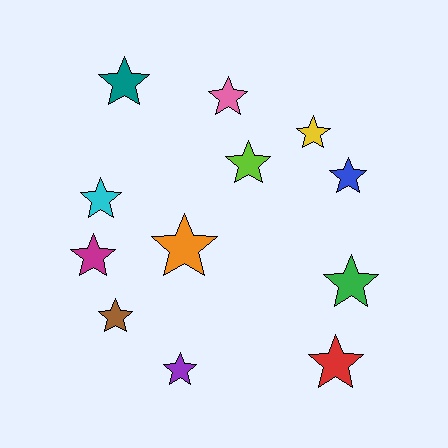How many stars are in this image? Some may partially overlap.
There are 12 stars.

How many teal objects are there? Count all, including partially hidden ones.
There is 1 teal object.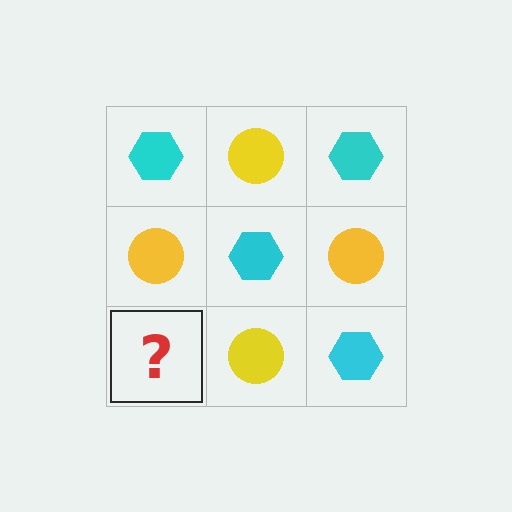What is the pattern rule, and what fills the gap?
The rule is that it alternates cyan hexagon and yellow circle in a checkerboard pattern. The gap should be filled with a cyan hexagon.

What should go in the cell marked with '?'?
The missing cell should contain a cyan hexagon.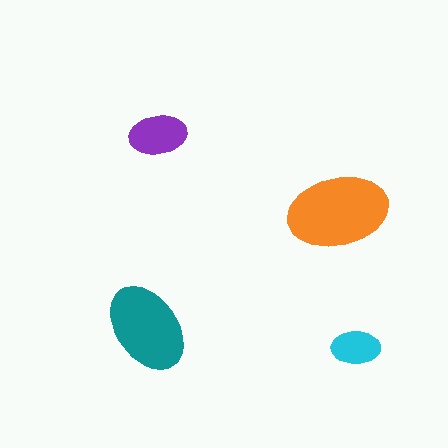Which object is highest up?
The purple ellipse is topmost.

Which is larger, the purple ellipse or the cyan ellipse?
The purple one.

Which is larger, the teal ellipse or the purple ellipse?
The teal one.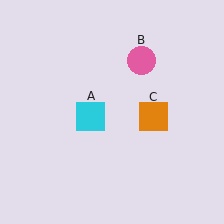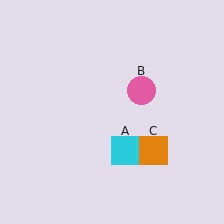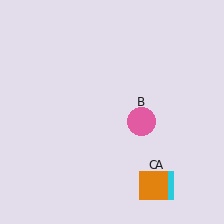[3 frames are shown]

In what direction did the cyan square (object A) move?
The cyan square (object A) moved down and to the right.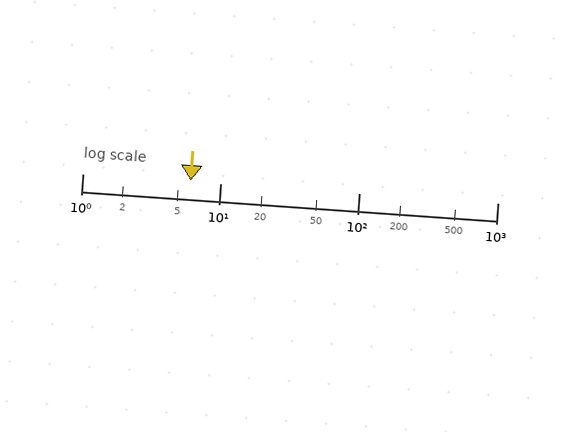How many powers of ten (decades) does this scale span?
The scale spans 3 decades, from 1 to 1000.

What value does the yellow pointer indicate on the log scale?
The pointer indicates approximately 6.1.